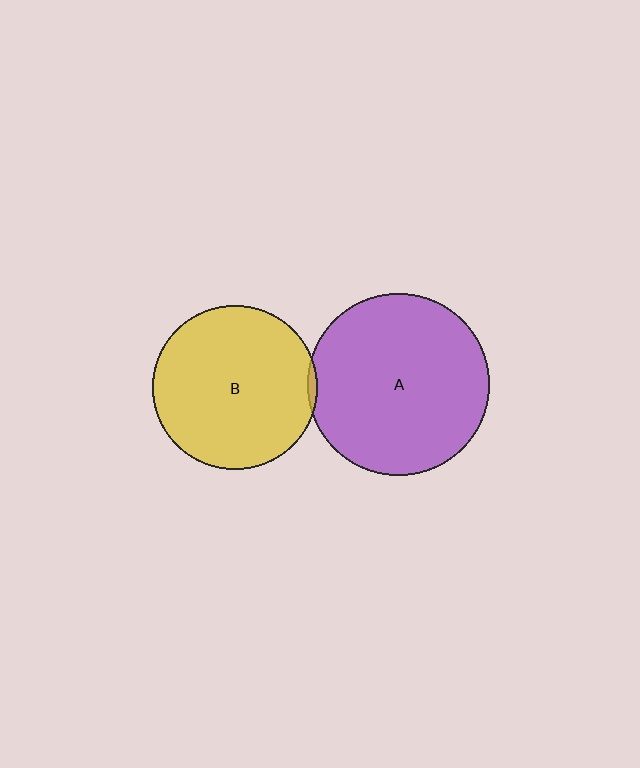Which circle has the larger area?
Circle A (purple).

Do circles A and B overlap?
Yes.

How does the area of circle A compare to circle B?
Approximately 1.2 times.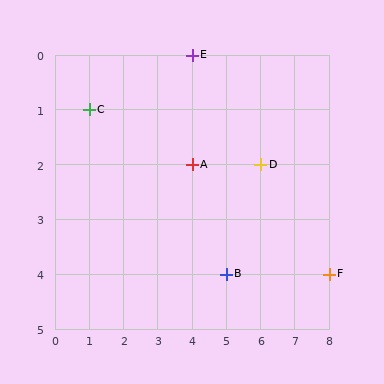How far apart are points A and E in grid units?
Points A and E are 2 rows apart.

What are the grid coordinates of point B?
Point B is at grid coordinates (5, 4).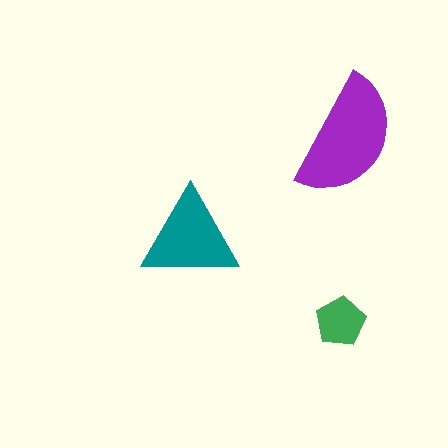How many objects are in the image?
There are 3 objects in the image.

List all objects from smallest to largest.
The green pentagon, the teal triangle, the purple semicircle.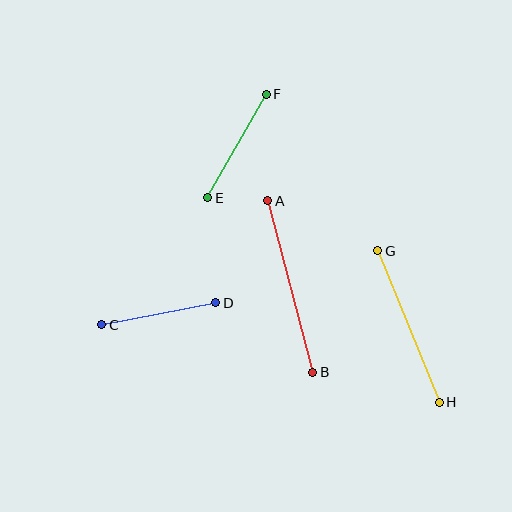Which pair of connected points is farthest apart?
Points A and B are farthest apart.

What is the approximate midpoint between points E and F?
The midpoint is at approximately (237, 146) pixels.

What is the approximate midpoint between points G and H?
The midpoint is at approximately (409, 326) pixels.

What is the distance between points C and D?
The distance is approximately 116 pixels.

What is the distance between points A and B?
The distance is approximately 177 pixels.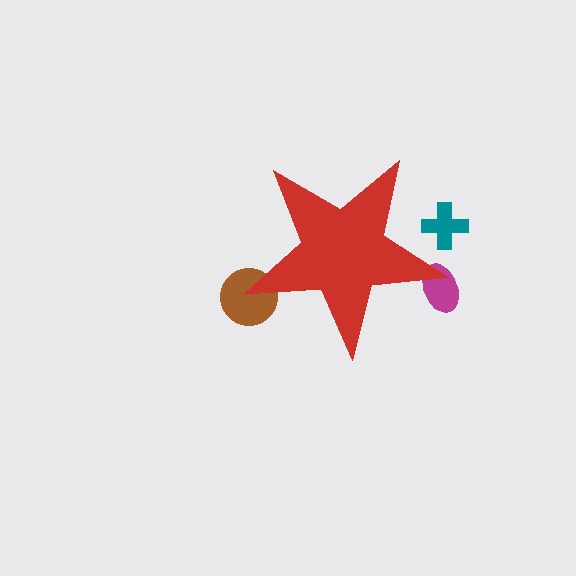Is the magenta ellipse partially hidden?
Yes, the magenta ellipse is partially hidden behind the red star.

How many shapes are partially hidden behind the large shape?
3 shapes are partially hidden.